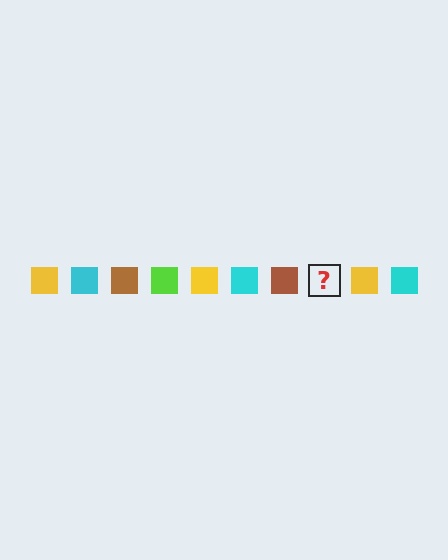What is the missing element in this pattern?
The missing element is a lime square.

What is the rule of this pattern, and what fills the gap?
The rule is that the pattern cycles through yellow, cyan, brown, lime squares. The gap should be filled with a lime square.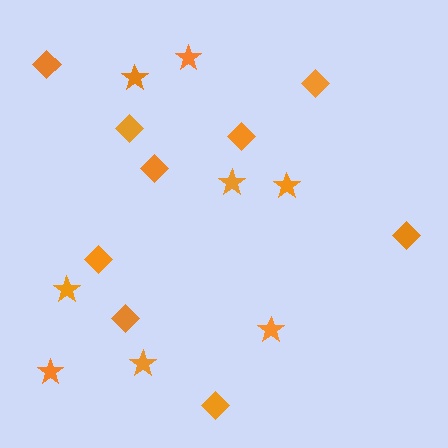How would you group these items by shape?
There are 2 groups: one group of stars (8) and one group of diamonds (9).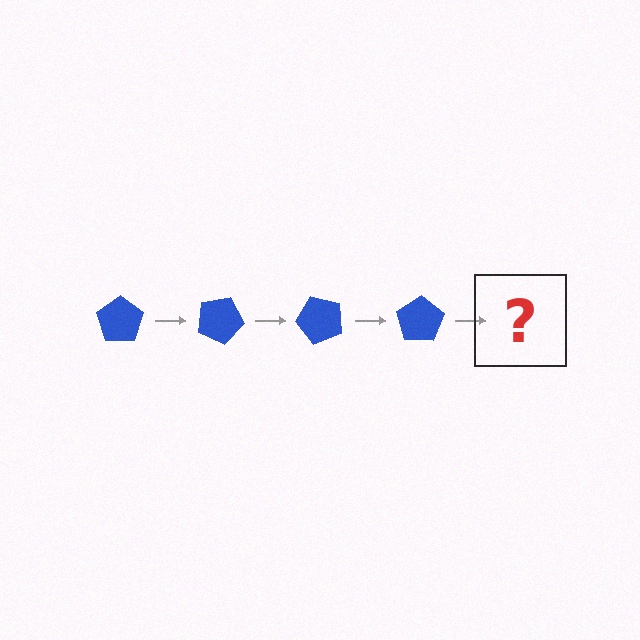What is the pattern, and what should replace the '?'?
The pattern is that the pentagon rotates 25 degrees each step. The '?' should be a blue pentagon rotated 100 degrees.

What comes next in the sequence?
The next element should be a blue pentagon rotated 100 degrees.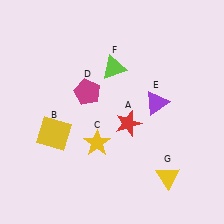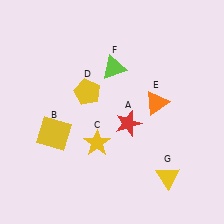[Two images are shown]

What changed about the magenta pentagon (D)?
In Image 1, D is magenta. In Image 2, it changed to yellow.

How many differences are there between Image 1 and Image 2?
There are 2 differences between the two images.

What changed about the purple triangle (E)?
In Image 1, E is purple. In Image 2, it changed to orange.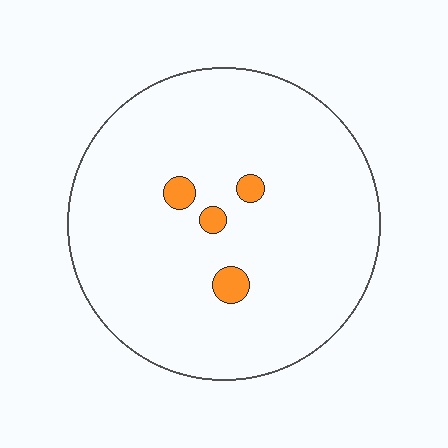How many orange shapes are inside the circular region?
4.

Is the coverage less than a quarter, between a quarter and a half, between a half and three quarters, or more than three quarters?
Less than a quarter.